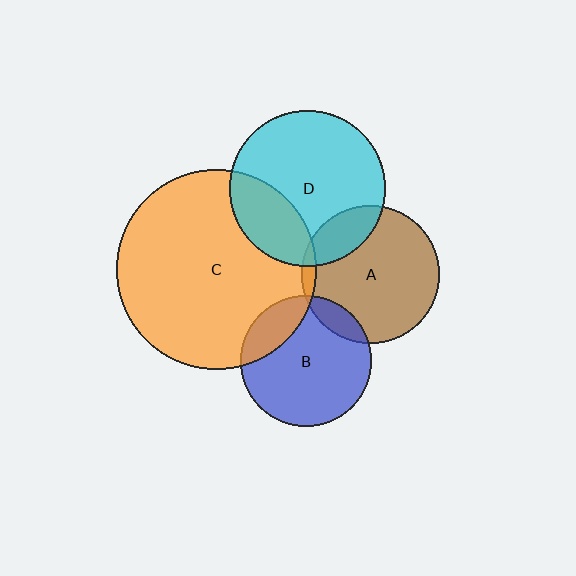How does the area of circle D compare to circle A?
Approximately 1.3 times.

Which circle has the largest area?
Circle C (orange).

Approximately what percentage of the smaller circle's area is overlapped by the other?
Approximately 10%.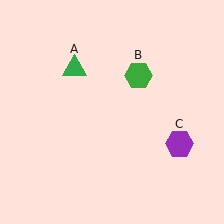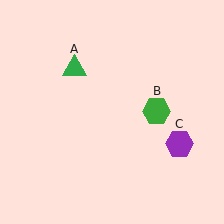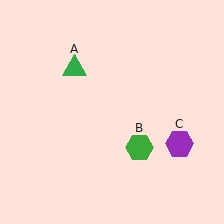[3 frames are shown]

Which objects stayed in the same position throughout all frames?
Green triangle (object A) and purple hexagon (object C) remained stationary.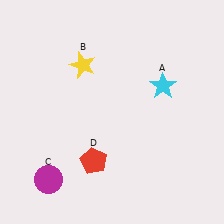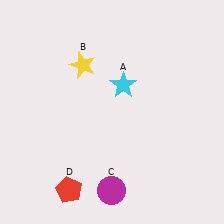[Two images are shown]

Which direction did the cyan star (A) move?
The cyan star (A) moved left.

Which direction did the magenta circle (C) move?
The magenta circle (C) moved right.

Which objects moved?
The objects that moved are: the cyan star (A), the magenta circle (C), the red pentagon (D).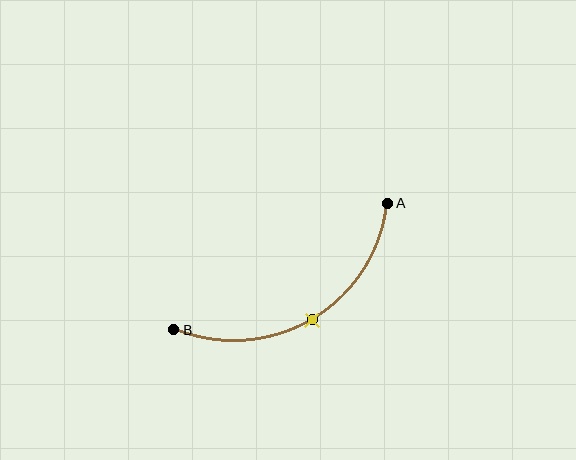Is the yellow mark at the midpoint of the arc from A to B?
Yes. The yellow mark lies on the arc at equal arc-length from both A and B — it is the arc midpoint.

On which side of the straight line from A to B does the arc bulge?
The arc bulges below the straight line connecting A and B.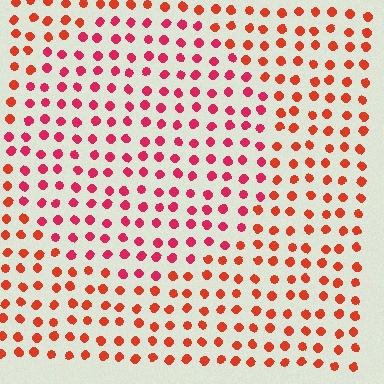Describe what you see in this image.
The image is filled with small red elements in a uniform arrangement. A circle-shaped region is visible where the elements are tinted to a slightly different hue, forming a subtle color boundary.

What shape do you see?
I see a circle.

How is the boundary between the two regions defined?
The boundary is defined purely by a slight shift in hue (about 27 degrees). Spacing, size, and orientation are identical on both sides.